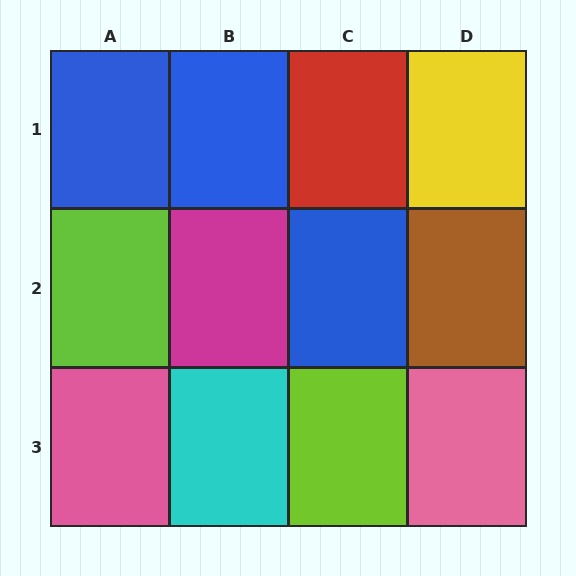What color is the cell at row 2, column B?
Magenta.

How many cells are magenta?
1 cell is magenta.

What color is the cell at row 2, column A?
Lime.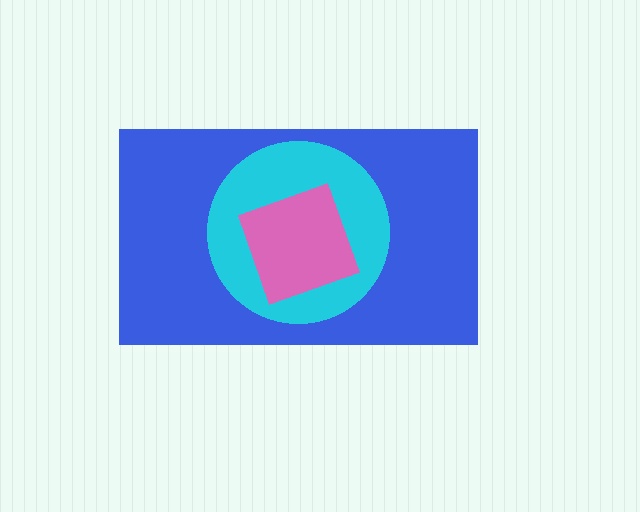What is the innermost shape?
The pink square.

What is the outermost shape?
The blue rectangle.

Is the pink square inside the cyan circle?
Yes.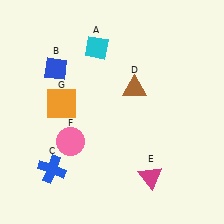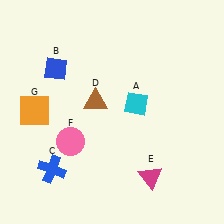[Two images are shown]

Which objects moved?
The objects that moved are: the cyan diamond (A), the brown triangle (D), the orange square (G).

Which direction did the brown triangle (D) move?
The brown triangle (D) moved left.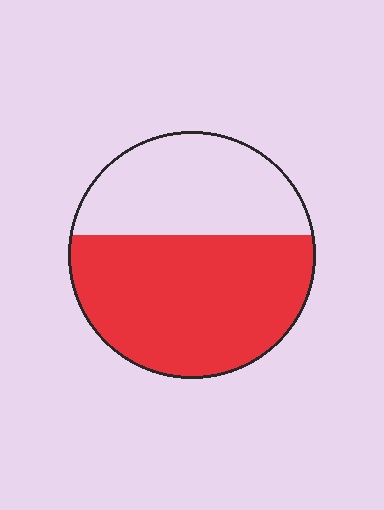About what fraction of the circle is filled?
About three fifths (3/5).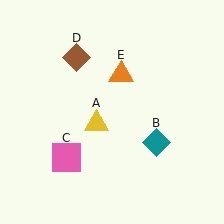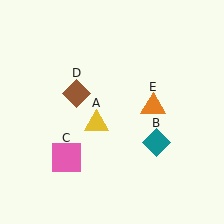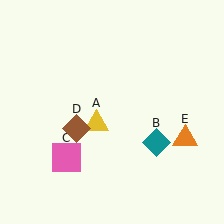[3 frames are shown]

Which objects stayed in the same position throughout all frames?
Yellow triangle (object A) and teal diamond (object B) and pink square (object C) remained stationary.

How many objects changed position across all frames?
2 objects changed position: brown diamond (object D), orange triangle (object E).